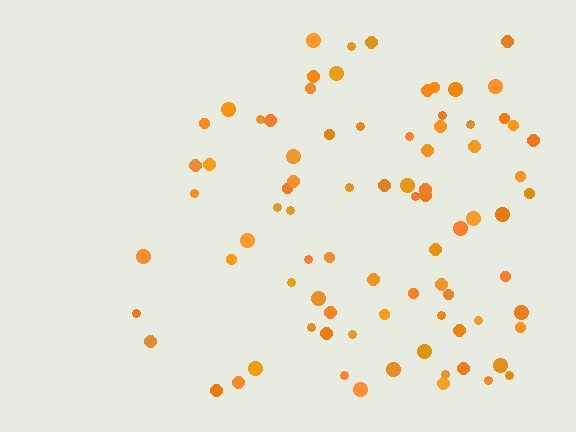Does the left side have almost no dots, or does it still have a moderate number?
Still a moderate number, just noticeably fewer than the right.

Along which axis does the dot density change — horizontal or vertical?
Horizontal.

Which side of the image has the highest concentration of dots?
The right.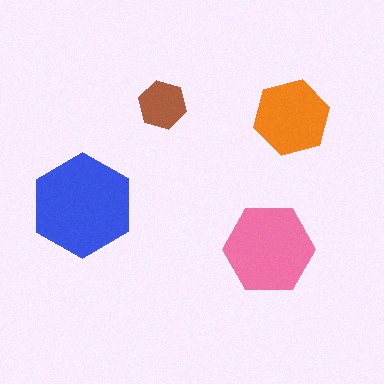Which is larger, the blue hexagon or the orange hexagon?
The blue one.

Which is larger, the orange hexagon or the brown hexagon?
The orange one.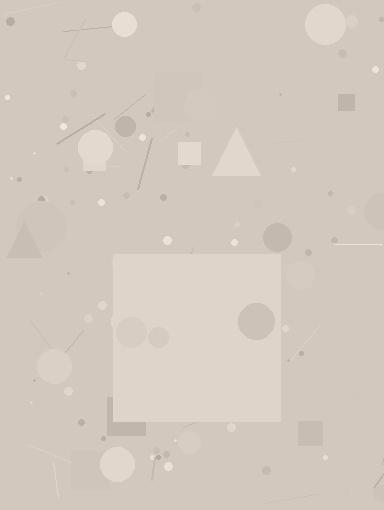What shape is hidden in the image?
A square is hidden in the image.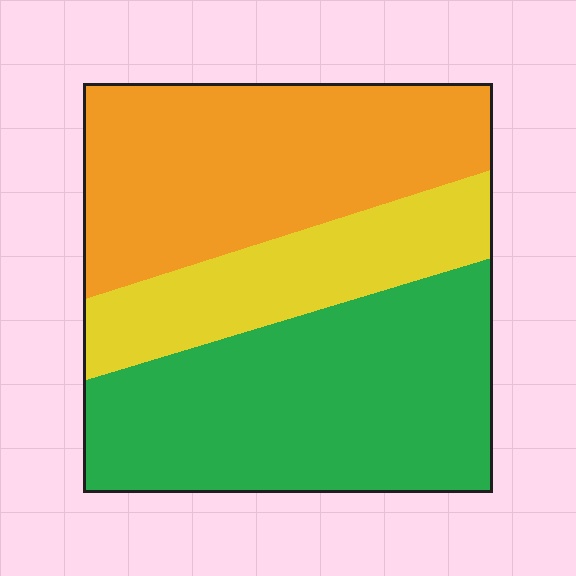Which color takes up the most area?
Green, at roughly 40%.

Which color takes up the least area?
Yellow, at roughly 20%.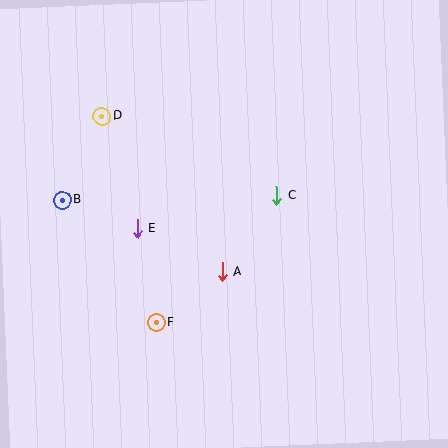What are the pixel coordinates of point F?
Point F is at (156, 323).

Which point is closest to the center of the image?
Point A at (222, 272) is closest to the center.